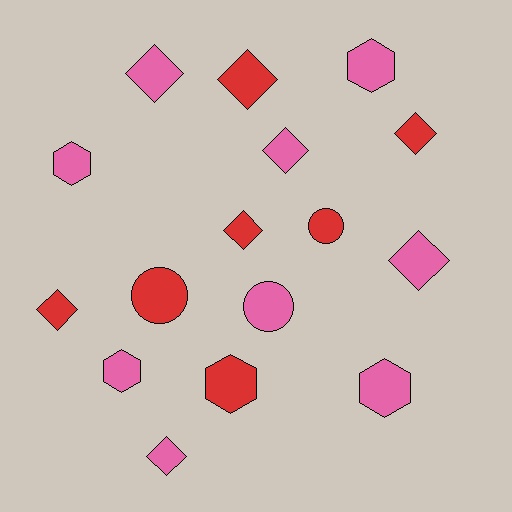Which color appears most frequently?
Pink, with 9 objects.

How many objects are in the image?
There are 16 objects.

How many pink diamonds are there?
There are 4 pink diamonds.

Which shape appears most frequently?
Diamond, with 8 objects.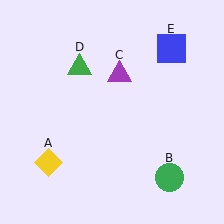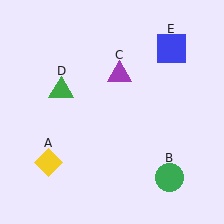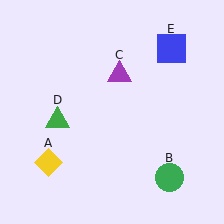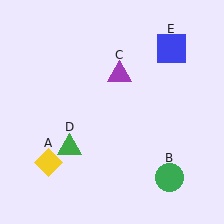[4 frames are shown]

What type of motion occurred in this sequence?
The green triangle (object D) rotated counterclockwise around the center of the scene.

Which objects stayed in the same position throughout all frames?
Yellow diamond (object A) and green circle (object B) and purple triangle (object C) and blue square (object E) remained stationary.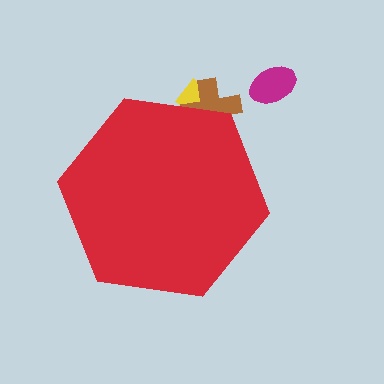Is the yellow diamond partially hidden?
Yes, the yellow diamond is partially hidden behind the red hexagon.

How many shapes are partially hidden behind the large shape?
2 shapes are partially hidden.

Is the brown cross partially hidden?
Yes, the brown cross is partially hidden behind the red hexagon.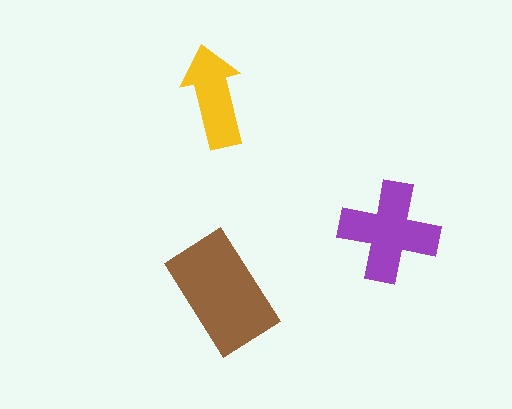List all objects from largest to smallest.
The brown rectangle, the purple cross, the yellow arrow.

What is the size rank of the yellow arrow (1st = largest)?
3rd.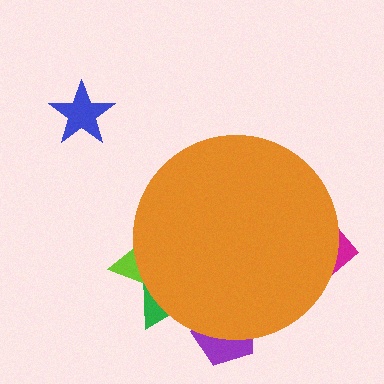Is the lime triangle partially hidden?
Yes, the lime triangle is partially hidden behind the orange circle.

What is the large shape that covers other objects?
An orange circle.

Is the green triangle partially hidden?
Yes, the green triangle is partially hidden behind the orange circle.